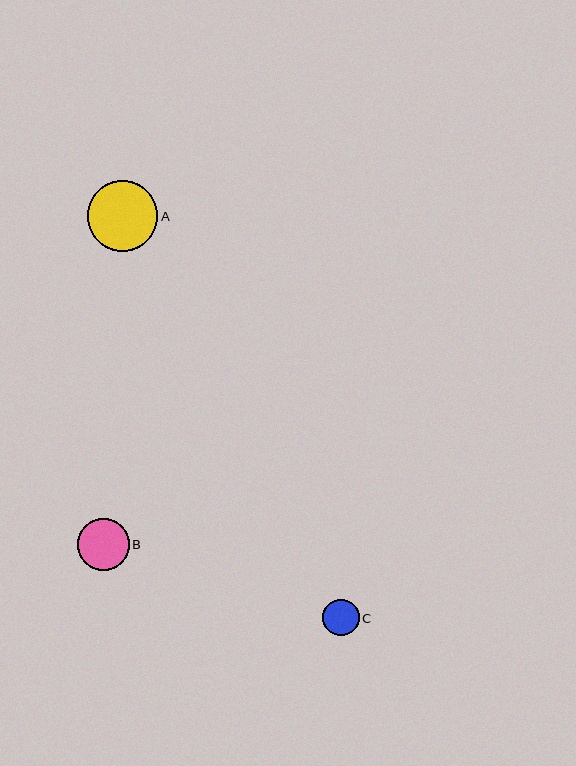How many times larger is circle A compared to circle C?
Circle A is approximately 1.9 times the size of circle C.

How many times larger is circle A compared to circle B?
Circle A is approximately 1.4 times the size of circle B.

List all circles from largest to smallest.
From largest to smallest: A, B, C.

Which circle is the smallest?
Circle C is the smallest with a size of approximately 37 pixels.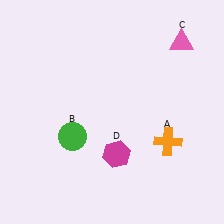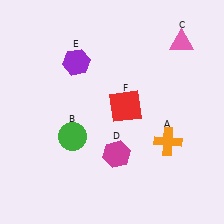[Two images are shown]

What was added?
A purple hexagon (E), a red square (F) were added in Image 2.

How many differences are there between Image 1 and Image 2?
There are 2 differences between the two images.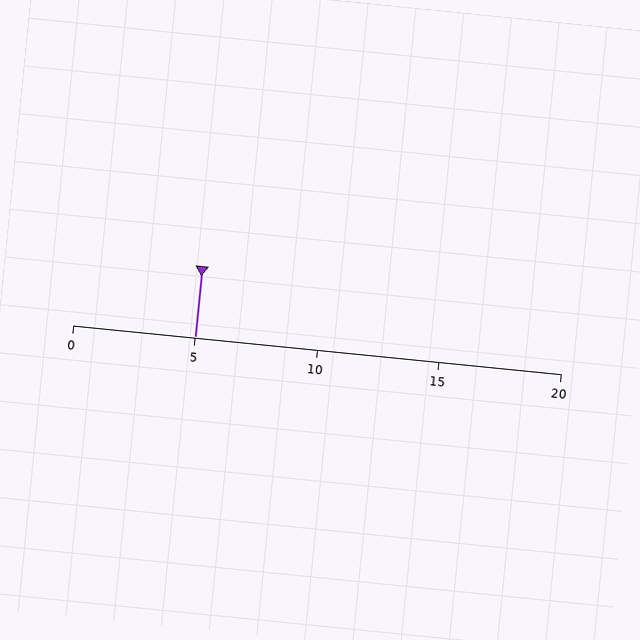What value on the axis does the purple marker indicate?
The marker indicates approximately 5.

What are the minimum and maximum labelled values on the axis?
The axis runs from 0 to 20.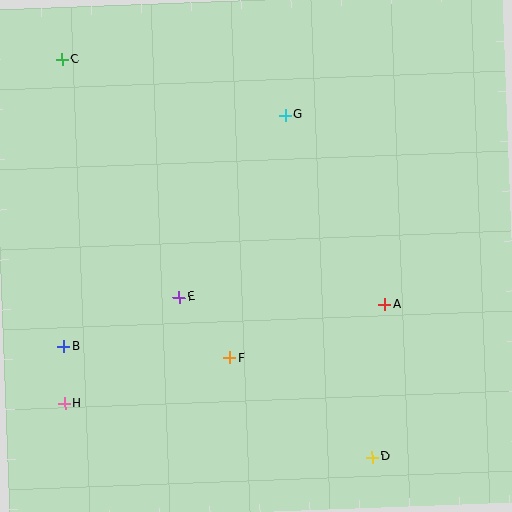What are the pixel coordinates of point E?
Point E is at (179, 297).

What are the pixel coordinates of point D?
Point D is at (372, 457).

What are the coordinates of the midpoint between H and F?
The midpoint between H and F is at (147, 381).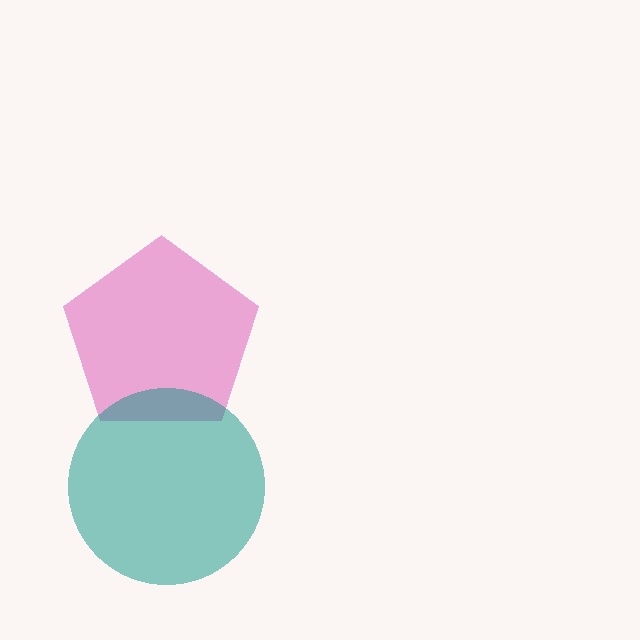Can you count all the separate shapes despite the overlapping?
Yes, there are 2 separate shapes.